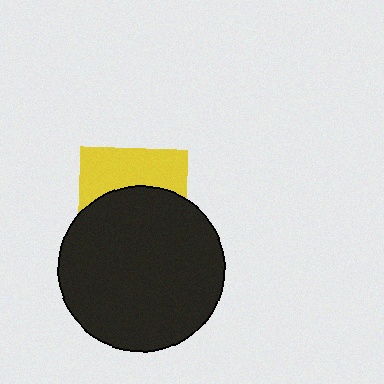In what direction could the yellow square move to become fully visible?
The yellow square could move up. That would shift it out from behind the black circle entirely.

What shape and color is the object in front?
The object in front is a black circle.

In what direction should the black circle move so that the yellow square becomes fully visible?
The black circle should move down. That is the shortest direction to clear the overlap and leave the yellow square fully visible.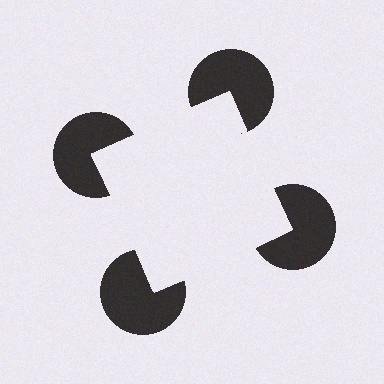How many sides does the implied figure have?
4 sides.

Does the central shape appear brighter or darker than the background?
It typically appears slightly brighter than the background, even though no actual brightness change is drawn.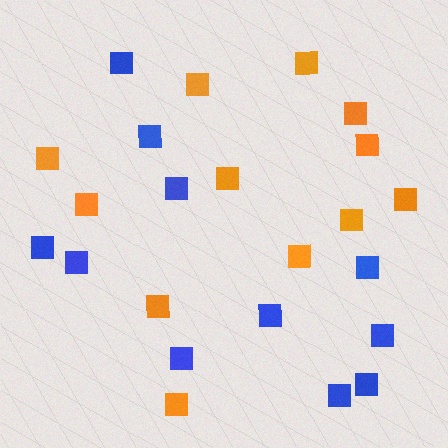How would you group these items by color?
There are 2 groups: one group of orange squares (12) and one group of blue squares (11).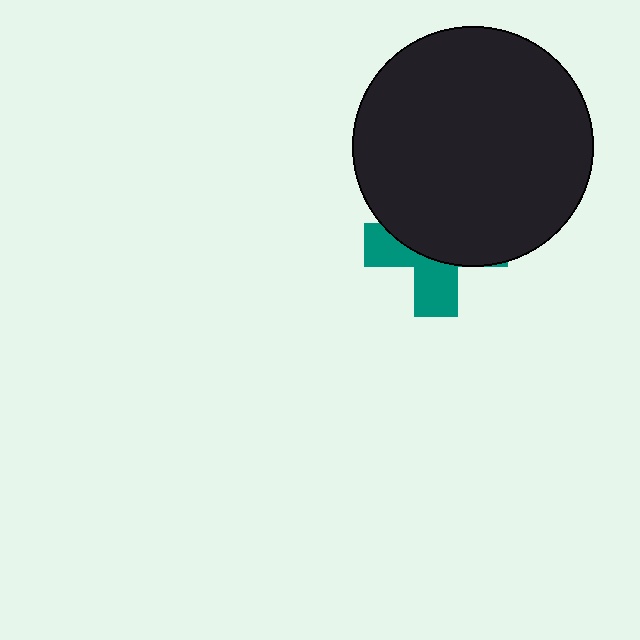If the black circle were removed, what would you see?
You would see the complete teal cross.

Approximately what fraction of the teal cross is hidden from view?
Roughly 60% of the teal cross is hidden behind the black circle.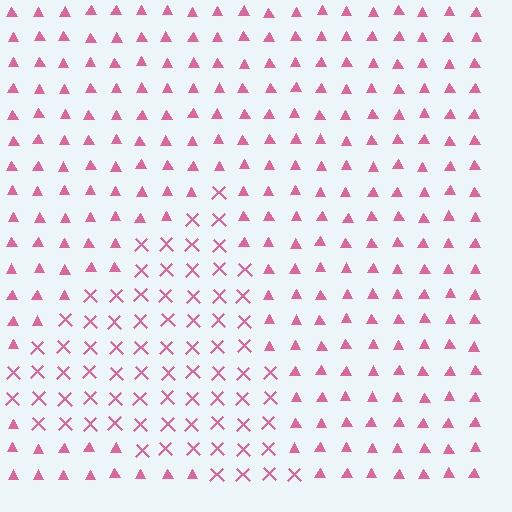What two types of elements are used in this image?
The image uses X marks inside the triangle region and triangles outside it.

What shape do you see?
I see a triangle.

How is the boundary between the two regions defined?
The boundary is defined by a change in element shape: X marks inside vs. triangles outside. All elements share the same color and spacing.